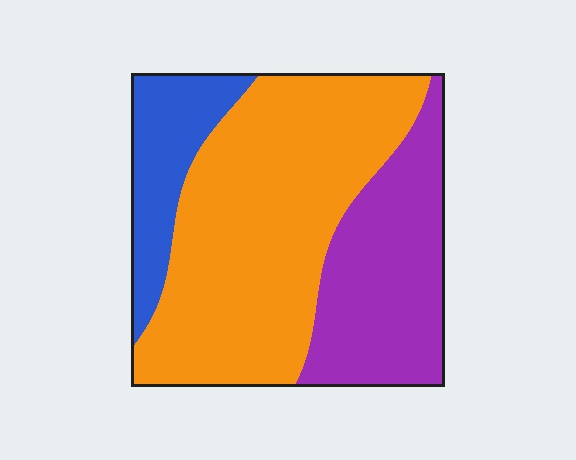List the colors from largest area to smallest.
From largest to smallest: orange, purple, blue.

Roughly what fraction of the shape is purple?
Purple covers about 30% of the shape.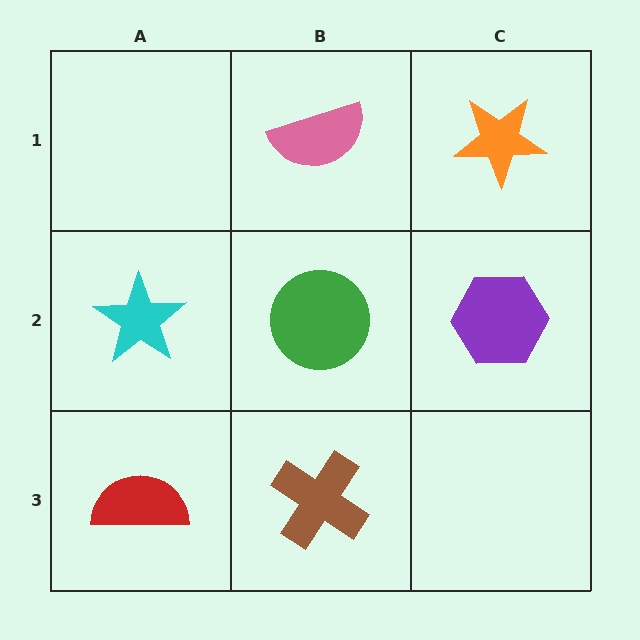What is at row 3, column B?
A brown cross.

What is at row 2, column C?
A purple hexagon.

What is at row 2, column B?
A green circle.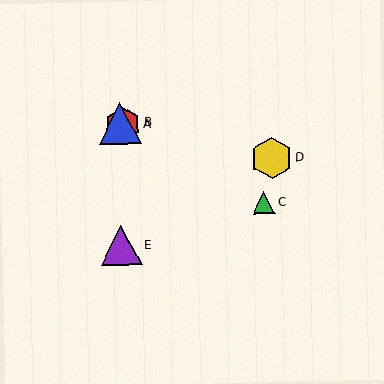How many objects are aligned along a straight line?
3 objects (A, B, C) are aligned along a straight line.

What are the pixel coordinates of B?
Object B is at (120, 123).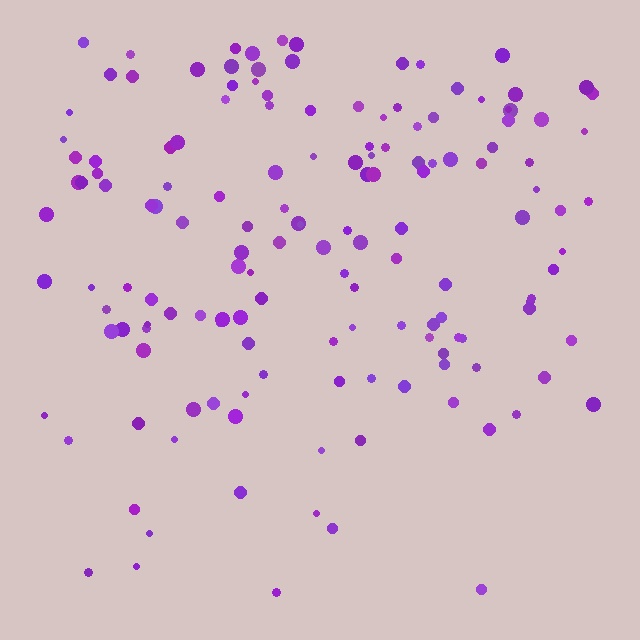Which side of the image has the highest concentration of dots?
The top.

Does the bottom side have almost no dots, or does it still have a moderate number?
Still a moderate number, just noticeably fewer than the top.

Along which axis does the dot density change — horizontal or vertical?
Vertical.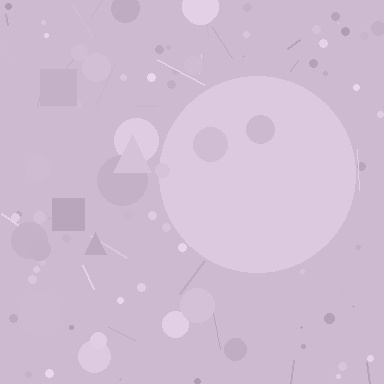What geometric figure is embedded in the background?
A circle is embedded in the background.